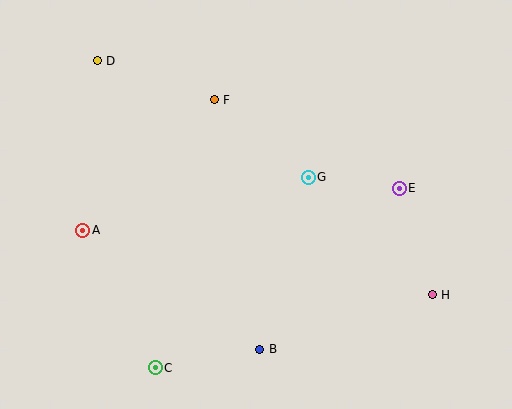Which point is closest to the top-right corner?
Point E is closest to the top-right corner.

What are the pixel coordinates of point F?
Point F is at (214, 100).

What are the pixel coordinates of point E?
Point E is at (399, 188).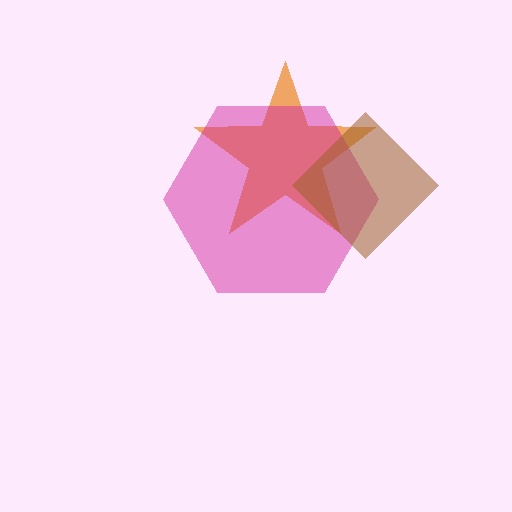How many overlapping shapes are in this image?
There are 3 overlapping shapes in the image.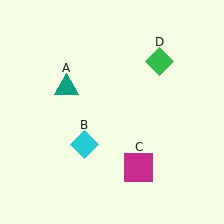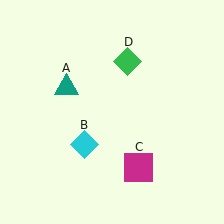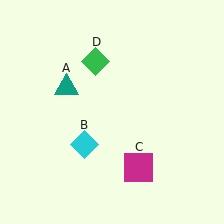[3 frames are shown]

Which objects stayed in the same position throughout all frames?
Teal triangle (object A) and cyan diamond (object B) and magenta square (object C) remained stationary.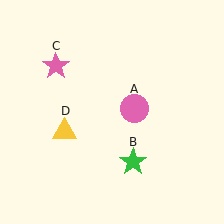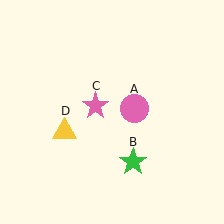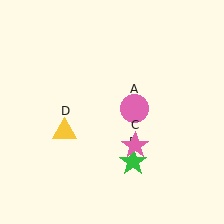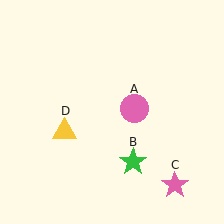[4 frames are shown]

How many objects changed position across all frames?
1 object changed position: pink star (object C).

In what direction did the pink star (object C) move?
The pink star (object C) moved down and to the right.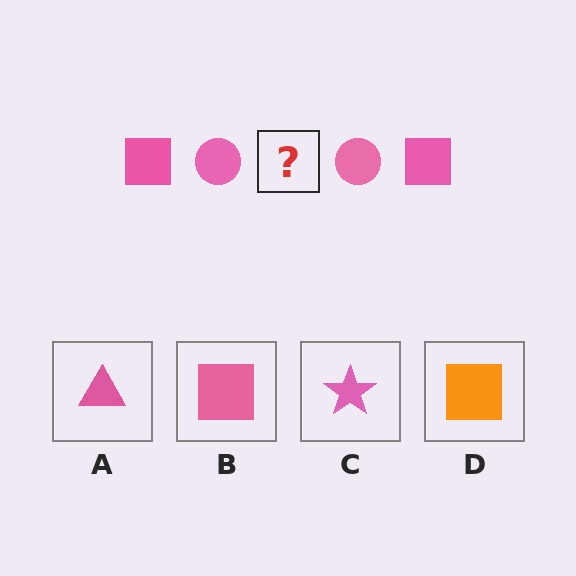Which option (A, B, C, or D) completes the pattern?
B.